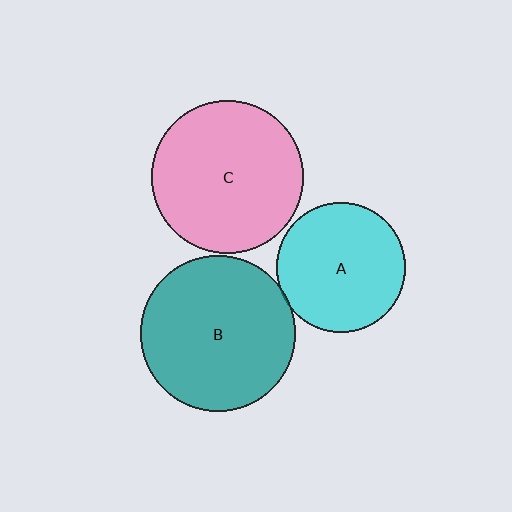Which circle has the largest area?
Circle B (teal).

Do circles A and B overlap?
Yes.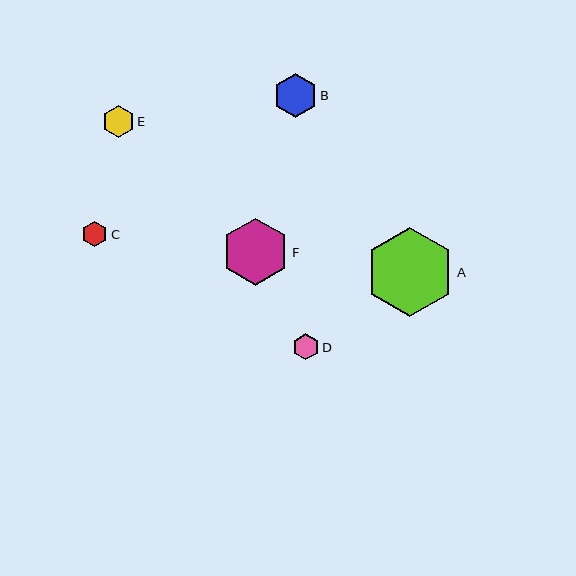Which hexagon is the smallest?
Hexagon C is the smallest with a size of approximately 26 pixels.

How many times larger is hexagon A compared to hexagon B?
Hexagon A is approximately 2.0 times the size of hexagon B.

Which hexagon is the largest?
Hexagon A is the largest with a size of approximately 89 pixels.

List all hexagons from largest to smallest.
From largest to smallest: A, F, B, E, D, C.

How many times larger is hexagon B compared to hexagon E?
Hexagon B is approximately 1.4 times the size of hexagon E.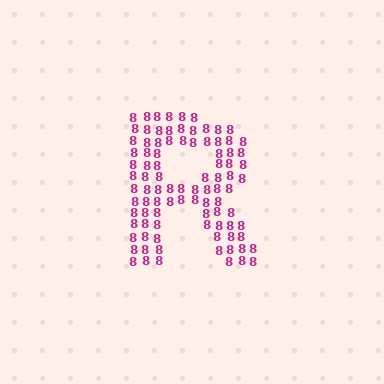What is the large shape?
The large shape is the letter R.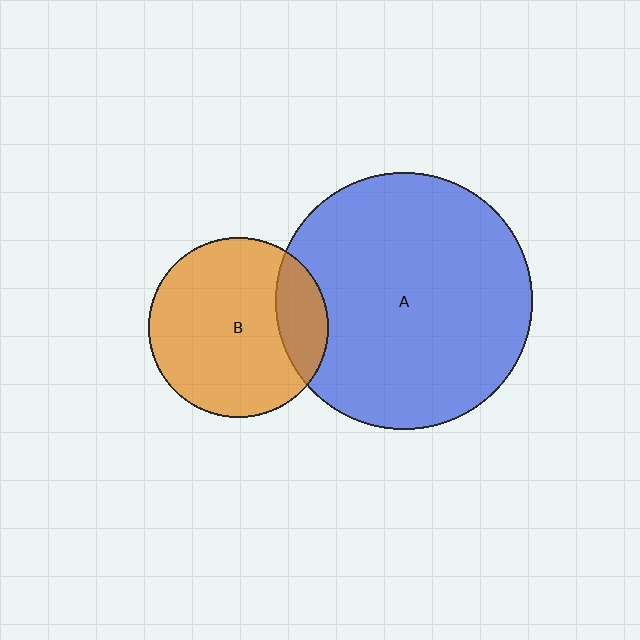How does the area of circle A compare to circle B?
Approximately 2.0 times.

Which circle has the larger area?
Circle A (blue).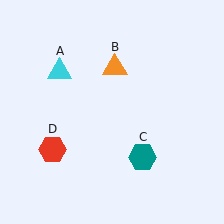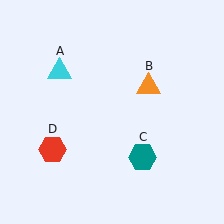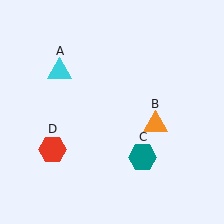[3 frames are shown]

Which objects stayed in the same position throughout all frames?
Cyan triangle (object A) and teal hexagon (object C) and red hexagon (object D) remained stationary.